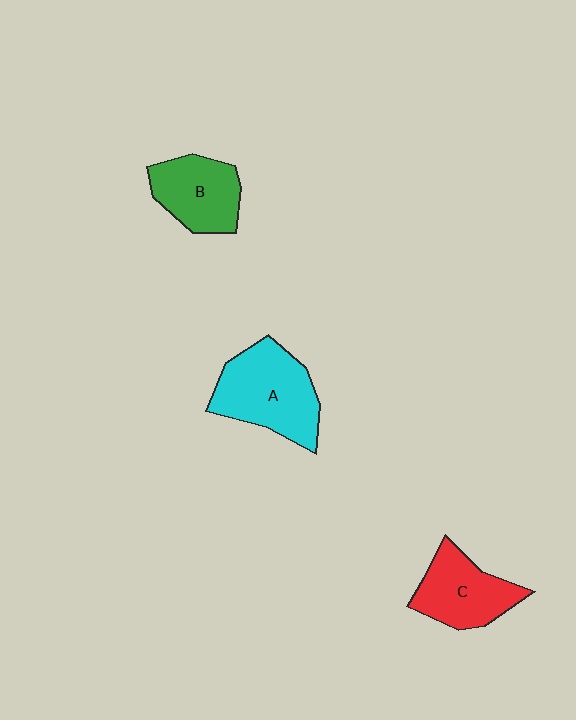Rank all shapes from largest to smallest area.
From largest to smallest: A (cyan), C (red), B (green).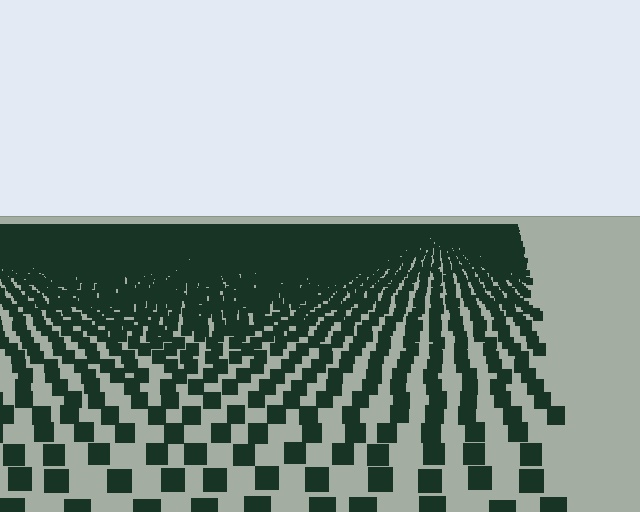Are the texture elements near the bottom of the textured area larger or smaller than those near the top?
Larger. Near the bottom, elements are closer to the viewer and appear at a bigger on-screen size.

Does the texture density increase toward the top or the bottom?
Density increases toward the top.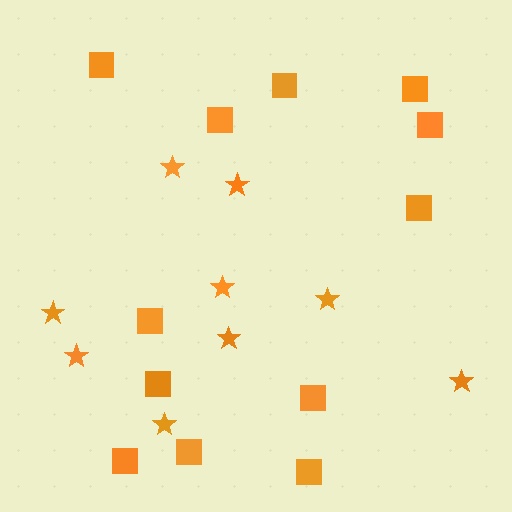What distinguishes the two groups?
There are 2 groups: one group of stars (9) and one group of squares (12).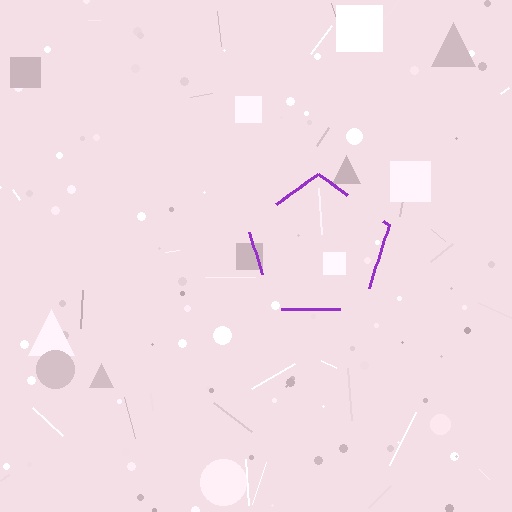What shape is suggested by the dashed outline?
The dashed outline suggests a pentagon.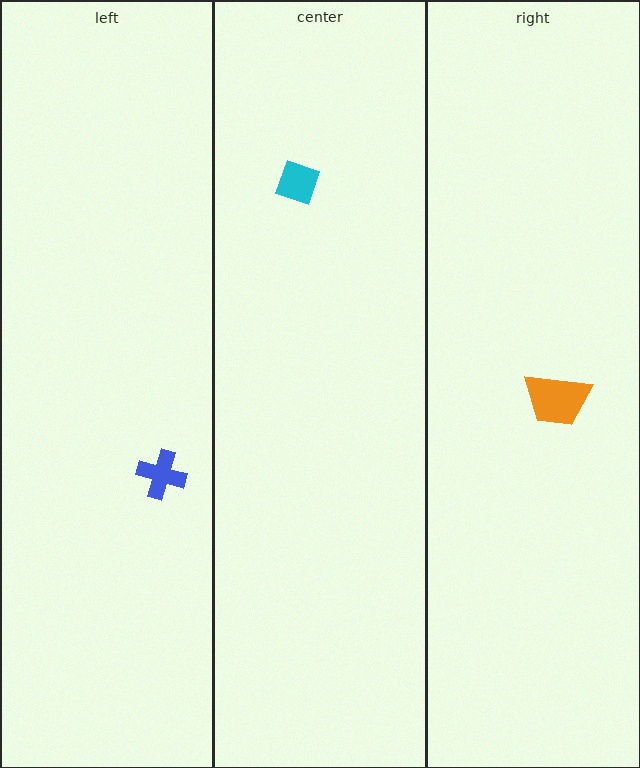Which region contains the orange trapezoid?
The right region.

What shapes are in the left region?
The blue cross.